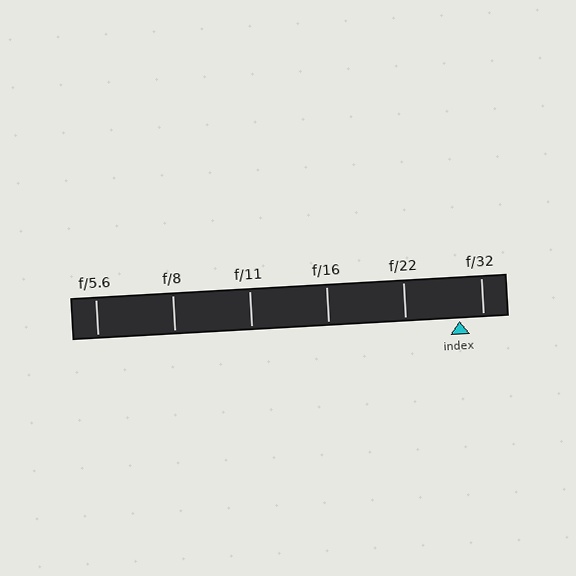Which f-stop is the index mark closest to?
The index mark is closest to f/32.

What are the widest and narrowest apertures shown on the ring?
The widest aperture shown is f/5.6 and the narrowest is f/32.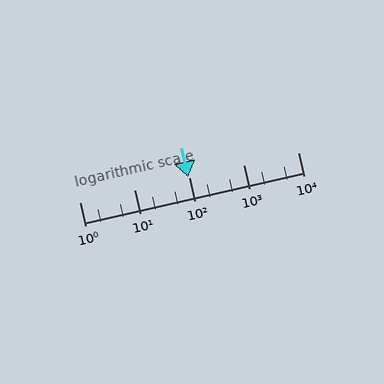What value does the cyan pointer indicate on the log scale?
The pointer indicates approximately 97.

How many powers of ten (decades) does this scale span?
The scale spans 4 decades, from 1 to 10000.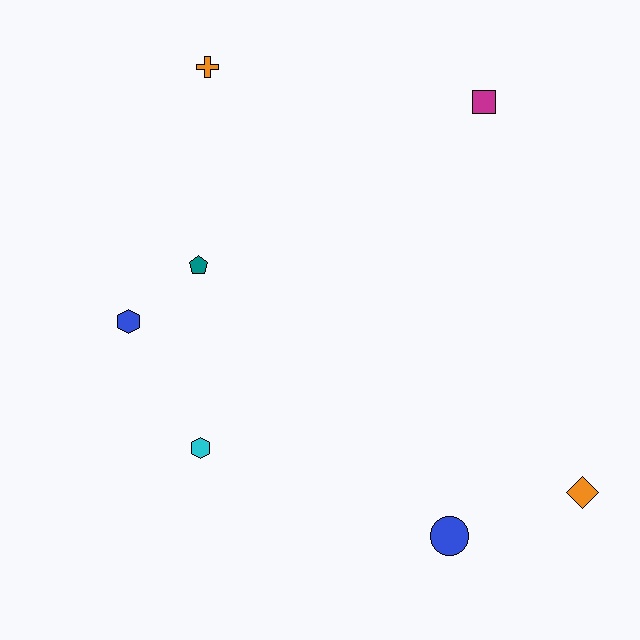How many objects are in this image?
There are 7 objects.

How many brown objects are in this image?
There are no brown objects.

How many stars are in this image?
There are no stars.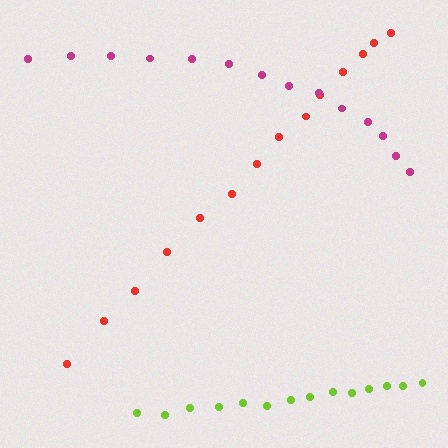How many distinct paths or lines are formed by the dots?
There are 3 distinct paths.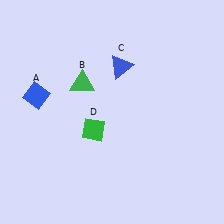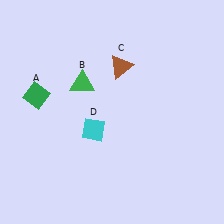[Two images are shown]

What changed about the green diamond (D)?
In Image 1, D is green. In Image 2, it changed to cyan.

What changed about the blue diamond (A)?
In Image 1, A is blue. In Image 2, it changed to green.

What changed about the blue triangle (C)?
In Image 1, C is blue. In Image 2, it changed to brown.